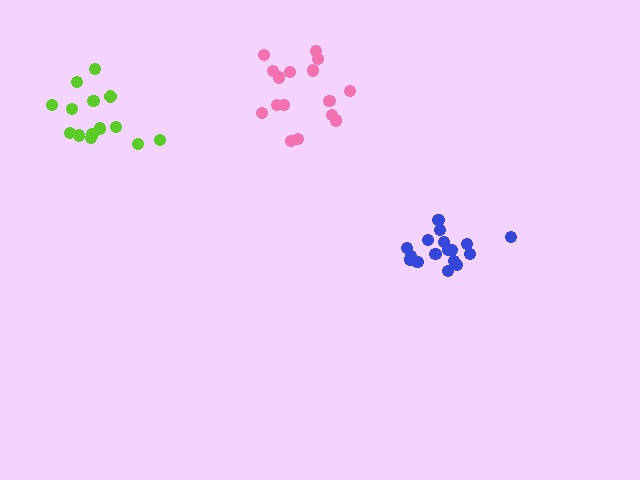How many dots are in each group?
Group 1: 14 dots, Group 2: 17 dots, Group 3: 17 dots (48 total).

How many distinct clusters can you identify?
There are 3 distinct clusters.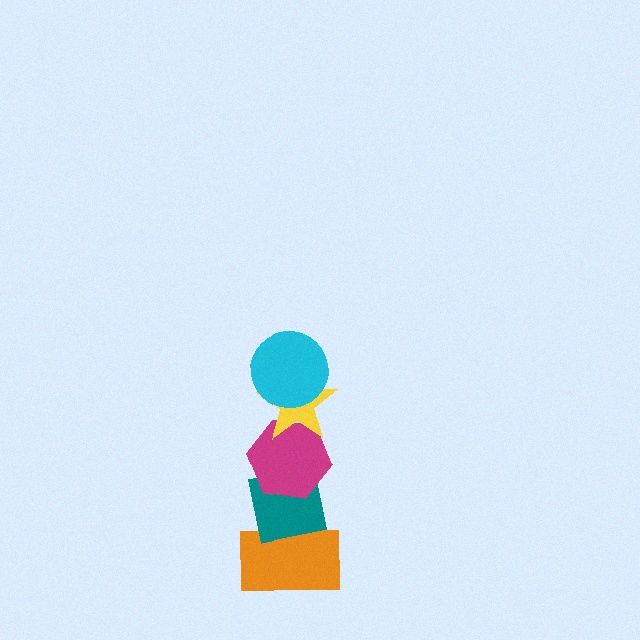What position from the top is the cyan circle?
The cyan circle is 1st from the top.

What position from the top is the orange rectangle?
The orange rectangle is 5th from the top.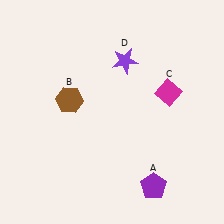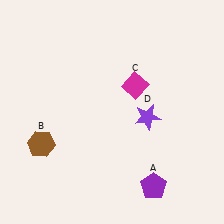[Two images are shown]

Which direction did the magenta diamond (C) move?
The magenta diamond (C) moved left.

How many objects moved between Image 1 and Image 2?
3 objects moved between the two images.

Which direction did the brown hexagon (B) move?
The brown hexagon (B) moved down.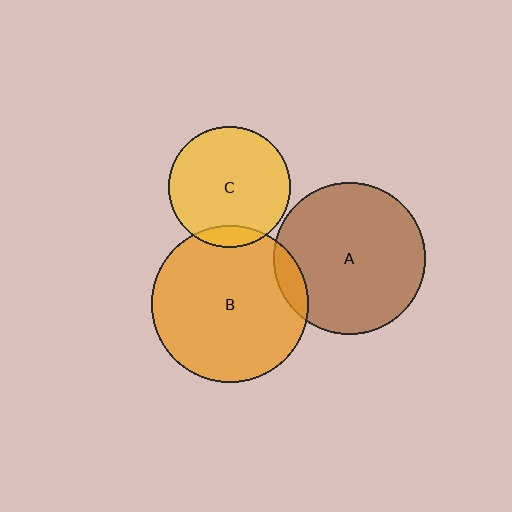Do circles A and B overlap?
Yes.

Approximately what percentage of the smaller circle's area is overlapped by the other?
Approximately 10%.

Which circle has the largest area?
Circle B (orange).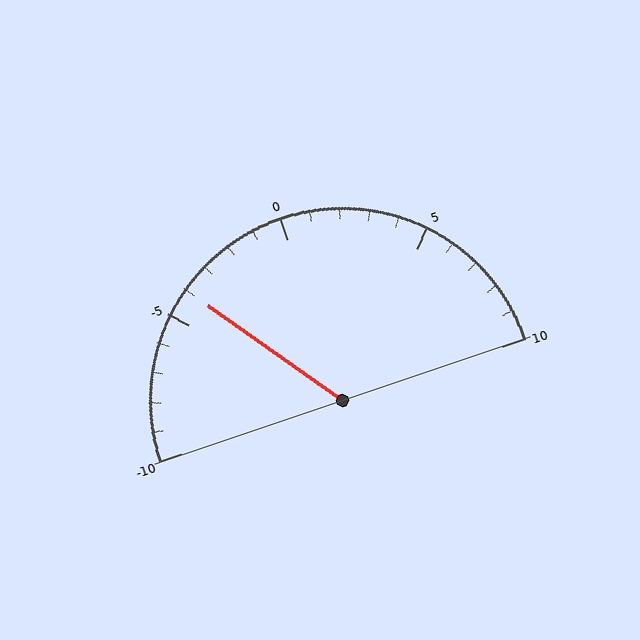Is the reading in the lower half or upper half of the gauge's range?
The reading is in the lower half of the range (-10 to 10).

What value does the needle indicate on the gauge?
The needle indicates approximately -4.